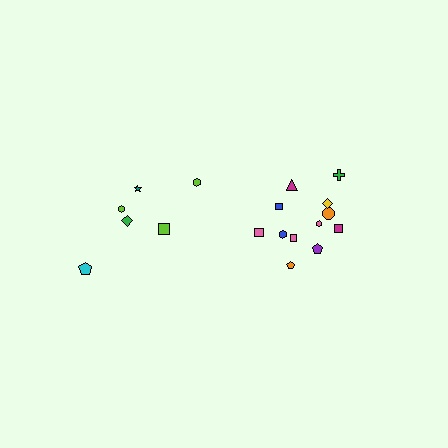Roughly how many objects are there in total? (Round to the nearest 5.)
Roughly 20 objects in total.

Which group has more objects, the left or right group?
The right group.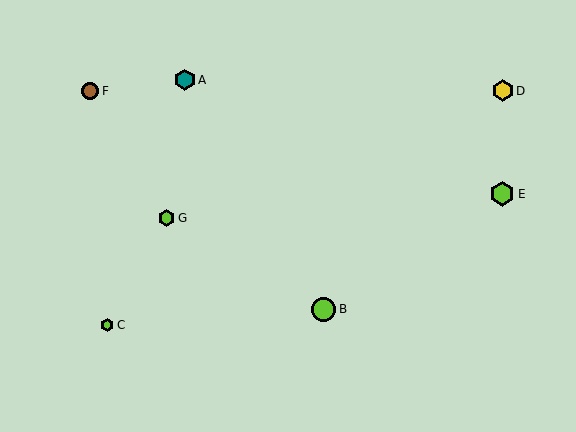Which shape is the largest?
The lime hexagon (labeled E) is the largest.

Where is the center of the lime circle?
The center of the lime circle is at (324, 309).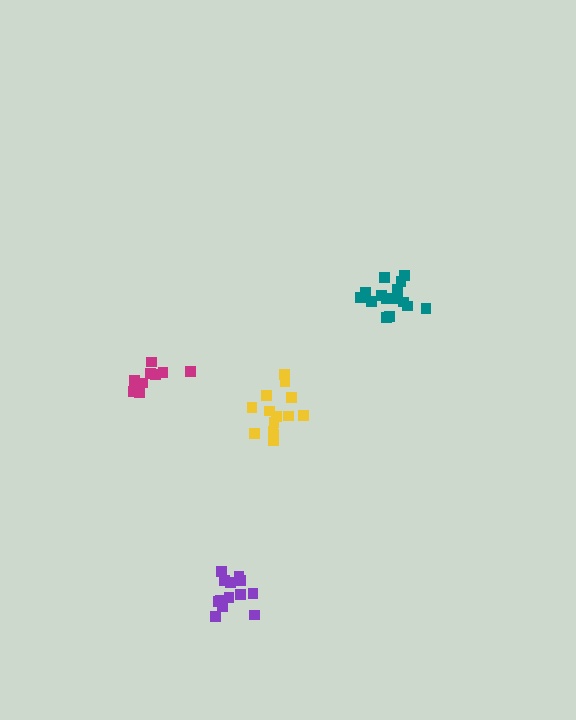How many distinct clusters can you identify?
There are 4 distinct clusters.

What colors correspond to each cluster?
The clusters are colored: yellow, magenta, teal, purple.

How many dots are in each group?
Group 1: 14 dots, Group 2: 11 dots, Group 3: 15 dots, Group 4: 13 dots (53 total).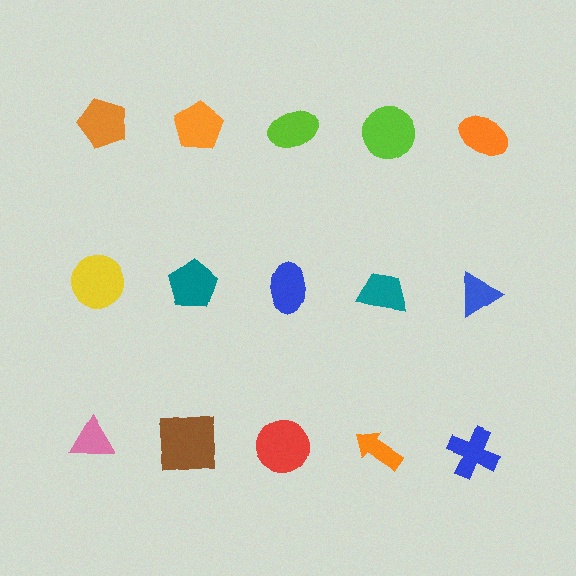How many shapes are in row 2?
5 shapes.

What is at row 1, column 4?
A lime circle.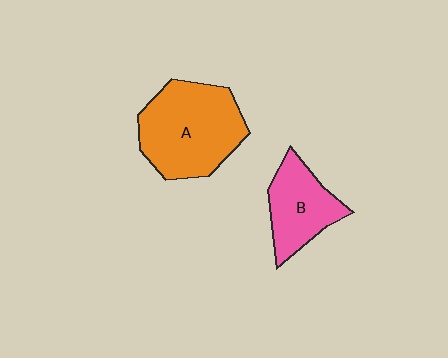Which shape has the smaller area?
Shape B (pink).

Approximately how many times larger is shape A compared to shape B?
Approximately 1.6 times.